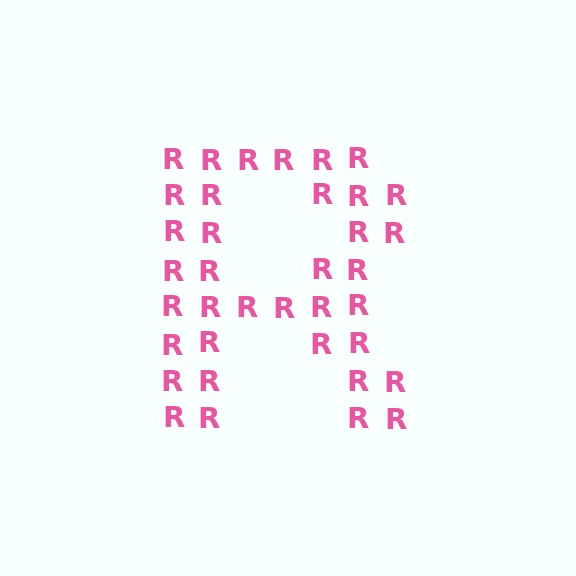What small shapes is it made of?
It is made of small letter R's.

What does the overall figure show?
The overall figure shows the letter R.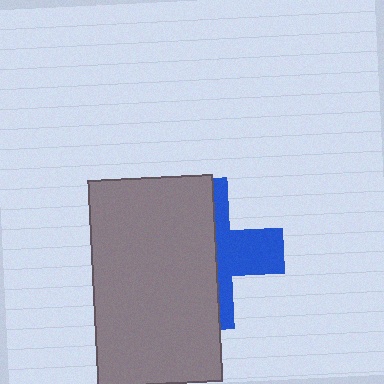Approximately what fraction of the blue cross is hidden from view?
Roughly 61% of the blue cross is hidden behind the gray rectangle.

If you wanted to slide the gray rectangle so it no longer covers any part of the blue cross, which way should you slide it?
Slide it left — that is the most direct way to separate the two shapes.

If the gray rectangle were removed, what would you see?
You would see the complete blue cross.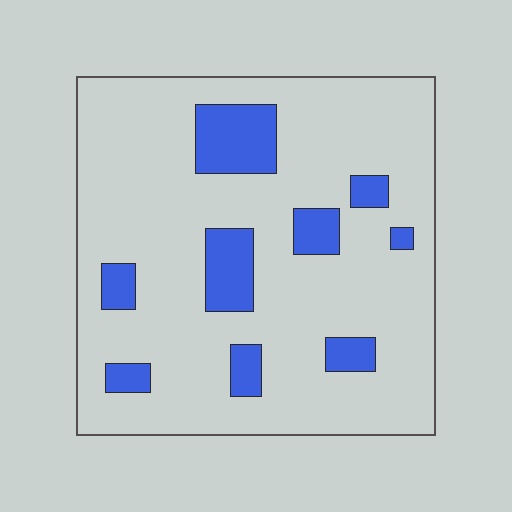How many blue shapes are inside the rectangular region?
9.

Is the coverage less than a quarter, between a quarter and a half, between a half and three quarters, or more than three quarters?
Less than a quarter.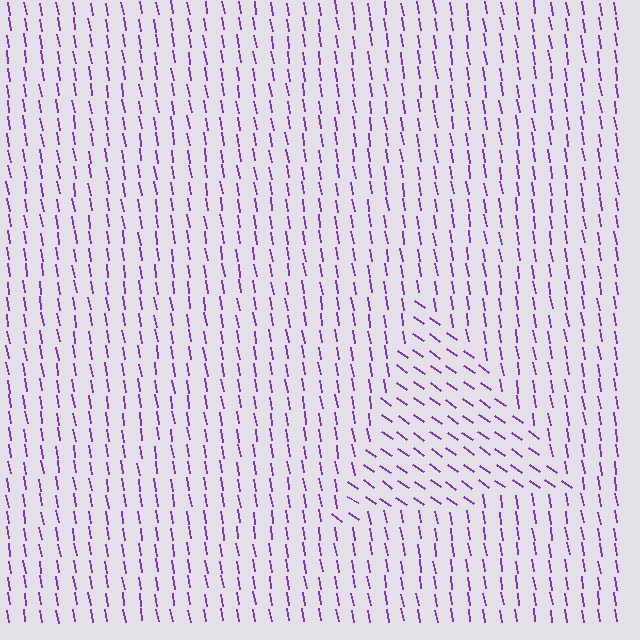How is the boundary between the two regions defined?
The boundary is defined purely by a change in line orientation (approximately 45 degrees difference). All lines are the same color and thickness.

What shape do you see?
I see a triangle.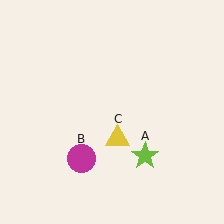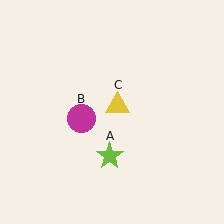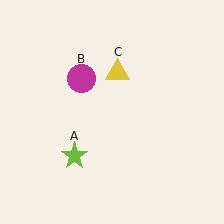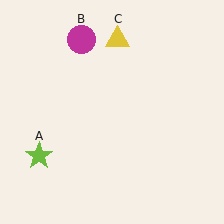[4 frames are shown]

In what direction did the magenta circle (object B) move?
The magenta circle (object B) moved up.